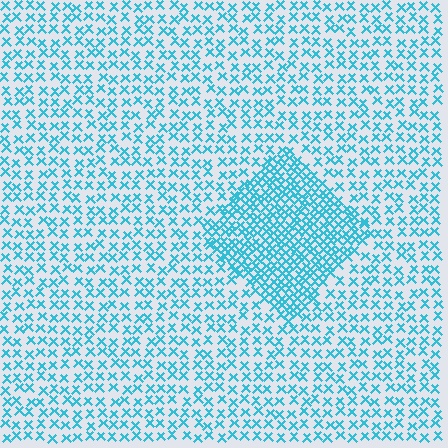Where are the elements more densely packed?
The elements are more densely packed inside the diamond boundary.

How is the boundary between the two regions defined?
The boundary is defined by a change in element density (approximately 2.1x ratio). All elements are the same color, size, and shape.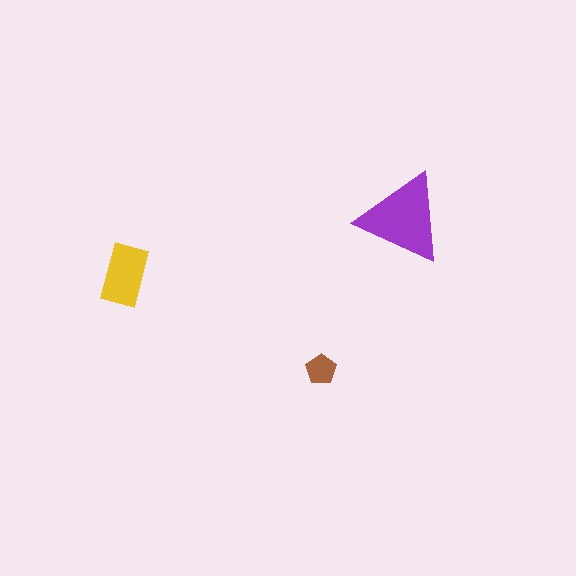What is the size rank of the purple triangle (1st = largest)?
1st.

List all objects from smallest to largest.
The brown pentagon, the yellow rectangle, the purple triangle.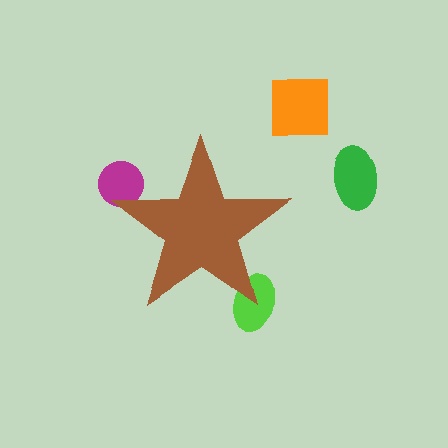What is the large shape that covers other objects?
A brown star.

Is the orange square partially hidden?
No, the orange square is fully visible.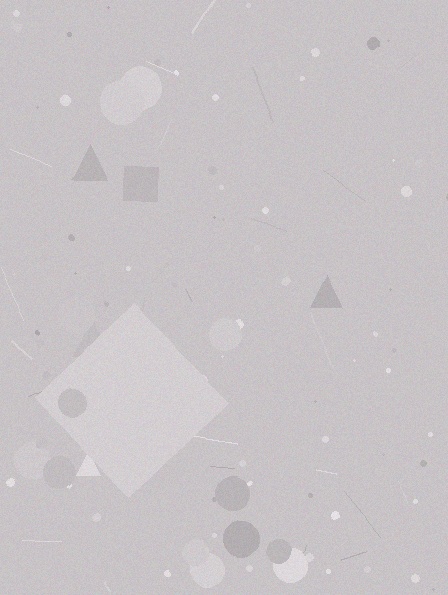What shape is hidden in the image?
A diamond is hidden in the image.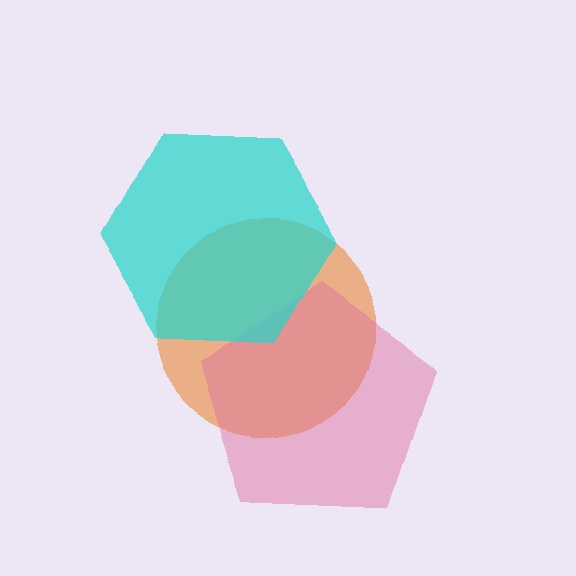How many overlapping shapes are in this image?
There are 3 overlapping shapes in the image.